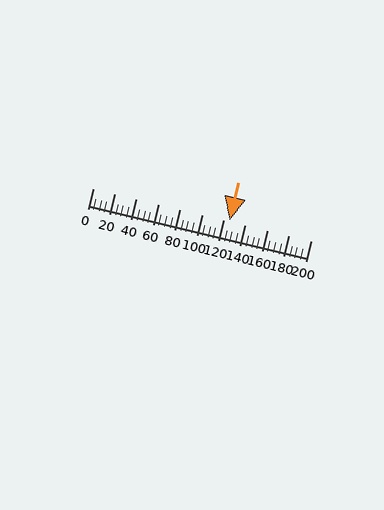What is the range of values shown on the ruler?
The ruler shows values from 0 to 200.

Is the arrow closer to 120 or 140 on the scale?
The arrow is closer to 120.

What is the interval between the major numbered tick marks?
The major tick marks are spaced 20 units apart.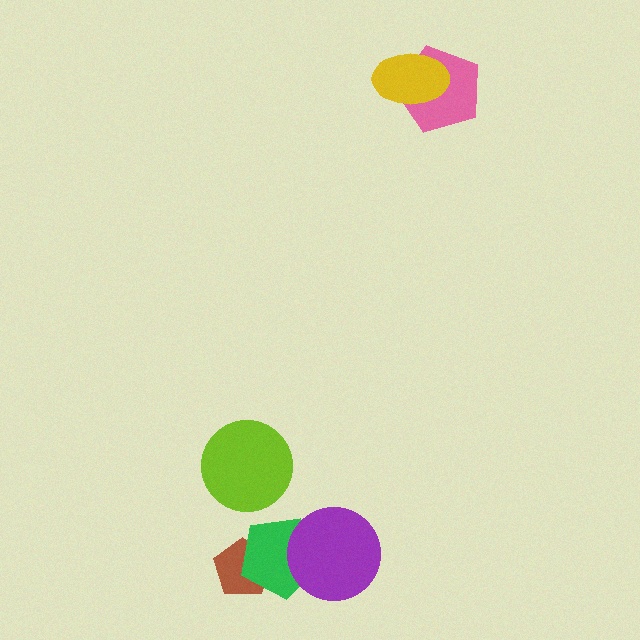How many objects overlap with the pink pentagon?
1 object overlaps with the pink pentagon.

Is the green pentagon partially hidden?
Yes, it is partially covered by another shape.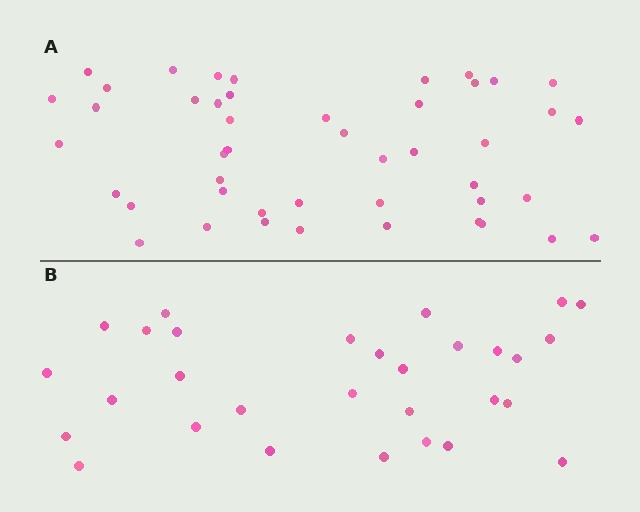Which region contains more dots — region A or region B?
Region A (the top region) has more dots.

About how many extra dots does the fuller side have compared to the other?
Region A has approximately 15 more dots than region B.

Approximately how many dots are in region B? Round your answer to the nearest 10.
About 30 dots.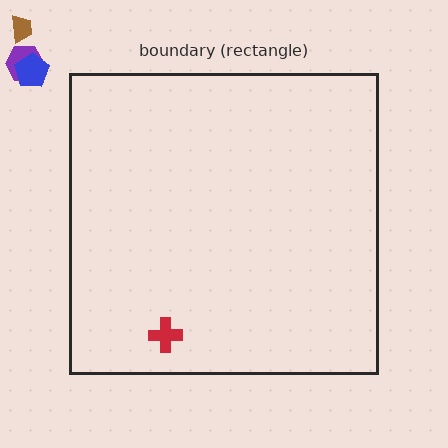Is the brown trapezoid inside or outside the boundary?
Outside.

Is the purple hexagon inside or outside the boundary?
Outside.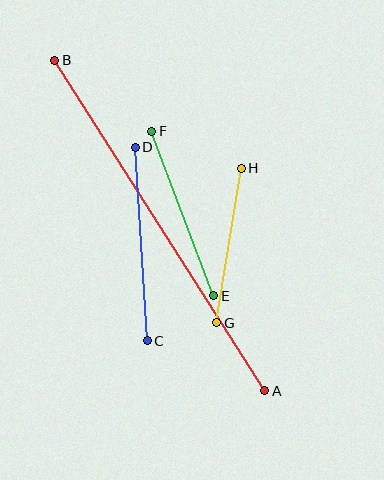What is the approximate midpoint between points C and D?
The midpoint is at approximately (141, 244) pixels.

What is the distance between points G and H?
The distance is approximately 156 pixels.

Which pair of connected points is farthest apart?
Points A and B are farthest apart.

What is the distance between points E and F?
The distance is approximately 176 pixels.